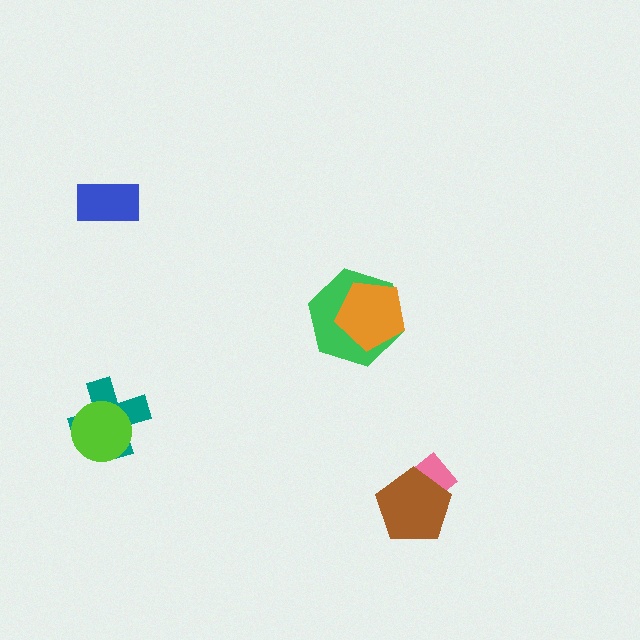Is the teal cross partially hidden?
Yes, it is partially covered by another shape.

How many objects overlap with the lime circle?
1 object overlaps with the lime circle.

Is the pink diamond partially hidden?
Yes, it is partially covered by another shape.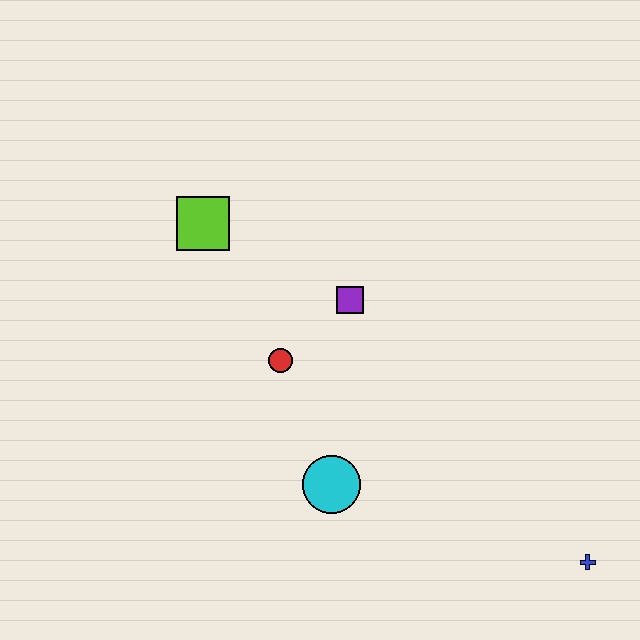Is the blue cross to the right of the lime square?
Yes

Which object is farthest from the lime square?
The blue cross is farthest from the lime square.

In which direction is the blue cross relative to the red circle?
The blue cross is to the right of the red circle.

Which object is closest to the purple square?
The red circle is closest to the purple square.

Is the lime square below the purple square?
No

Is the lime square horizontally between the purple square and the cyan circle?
No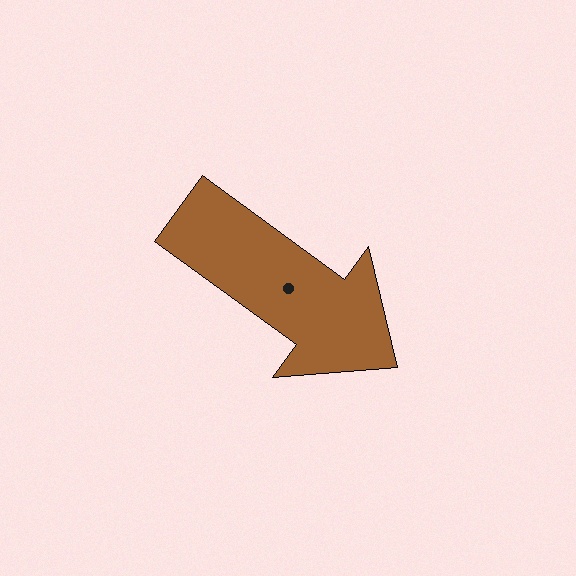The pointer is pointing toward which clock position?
Roughly 4 o'clock.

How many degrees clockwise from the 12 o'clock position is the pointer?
Approximately 126 degrees.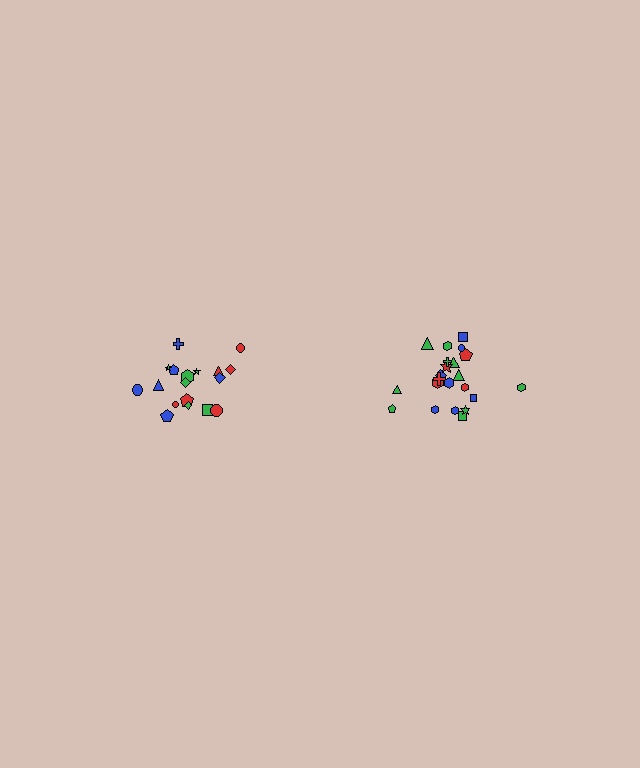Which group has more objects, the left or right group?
The right group.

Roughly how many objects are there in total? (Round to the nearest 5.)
Roughly 40 objects in total.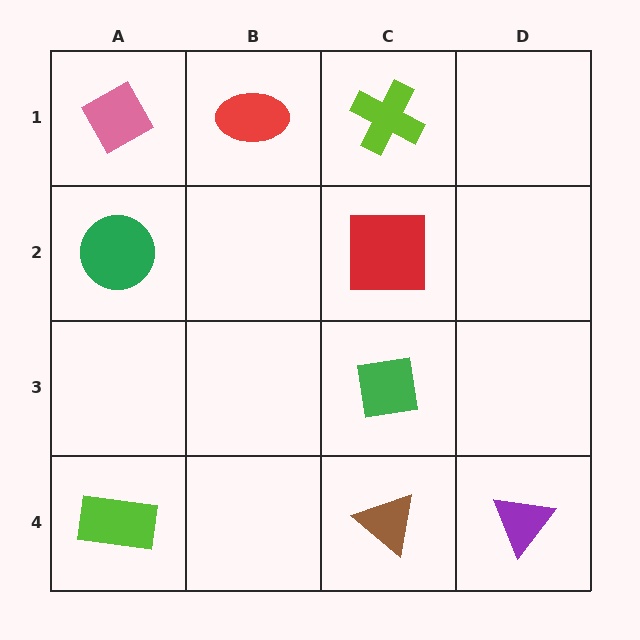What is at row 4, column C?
A brown triangle.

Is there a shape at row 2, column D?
No, that cell is empty.